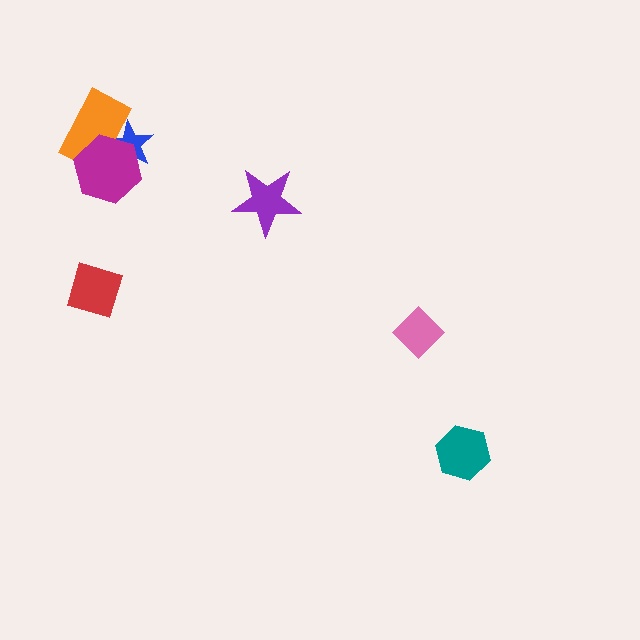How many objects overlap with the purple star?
0 objects overlap with the purple star.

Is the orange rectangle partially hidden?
Yes, it is partially covered by another shape.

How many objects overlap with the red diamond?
0 objects overlap with the red diamond.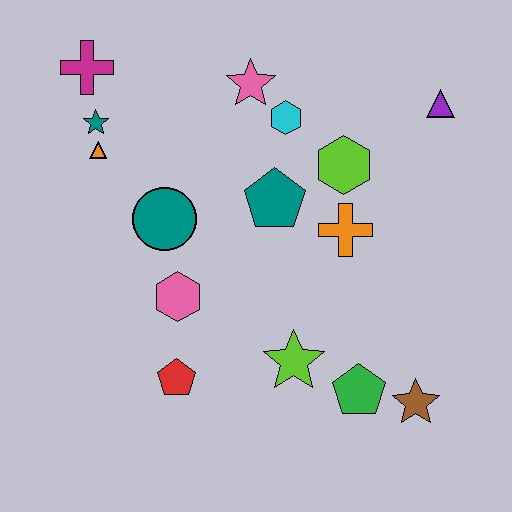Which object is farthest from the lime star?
The magenta cross is farthest from the lime star.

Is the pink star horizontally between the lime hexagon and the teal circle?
Yes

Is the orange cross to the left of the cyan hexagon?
No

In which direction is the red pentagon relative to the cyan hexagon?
The red pentagon is below the cyan hexagon.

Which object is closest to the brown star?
The green pentagon is closest to the brown star.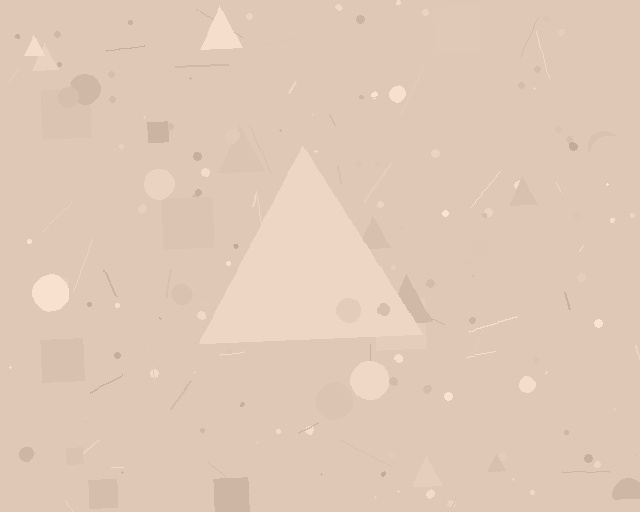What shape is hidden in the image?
A triangle is hidden in the image.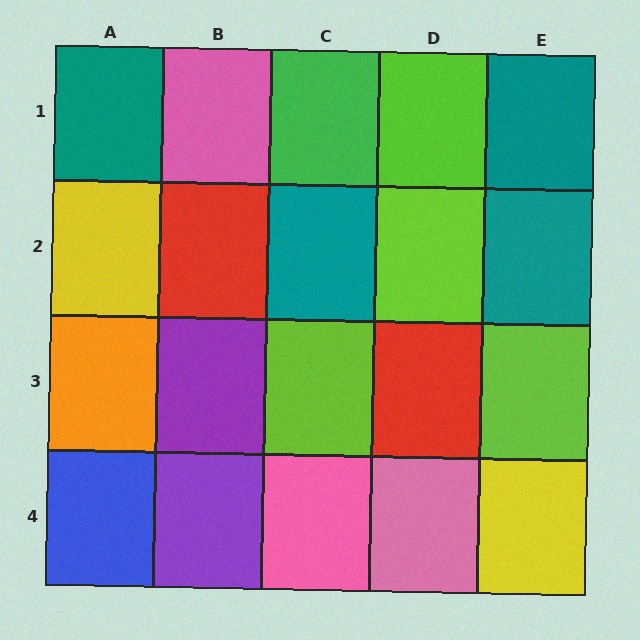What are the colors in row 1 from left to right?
Teal, pink, green, lime, teal.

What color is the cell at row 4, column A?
Blue.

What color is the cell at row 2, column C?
Teal.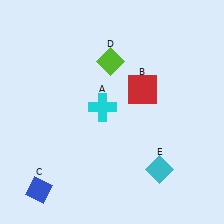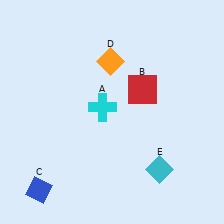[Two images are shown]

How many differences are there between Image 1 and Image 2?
There is 1 difference between the two images.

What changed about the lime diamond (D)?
In Image 1, D is lime. In Image 2, it changed to orange.